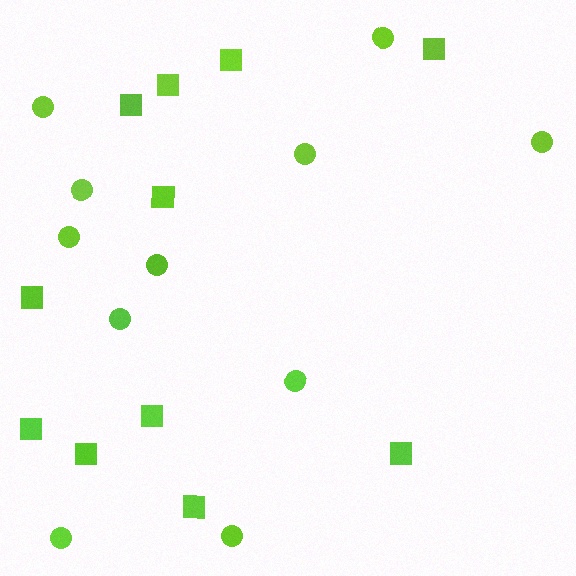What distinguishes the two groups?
There are 2 groups: one group of squares (11) and one group of circles (11).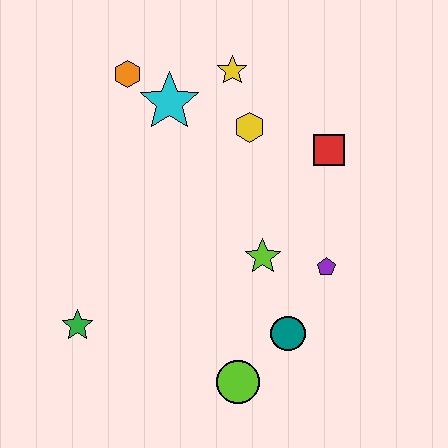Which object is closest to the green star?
The lime circle is closest to the green star.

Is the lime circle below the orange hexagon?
Yes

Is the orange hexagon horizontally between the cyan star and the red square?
No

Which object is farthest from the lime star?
The orange hexagon is farthest from the lime star.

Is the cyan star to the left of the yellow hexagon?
Yes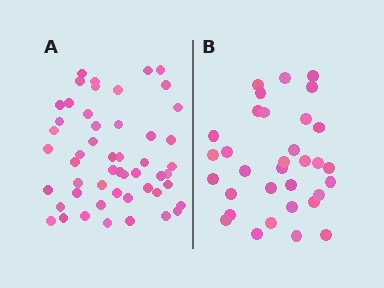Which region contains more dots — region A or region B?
Region A (the left region) has more dots.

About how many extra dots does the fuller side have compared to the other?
Region A has approximately 20 more dots than region B.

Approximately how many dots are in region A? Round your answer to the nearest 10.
About 50 dots. (The exact count is 51, which rounds to 50.)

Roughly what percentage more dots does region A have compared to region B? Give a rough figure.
About 55% more.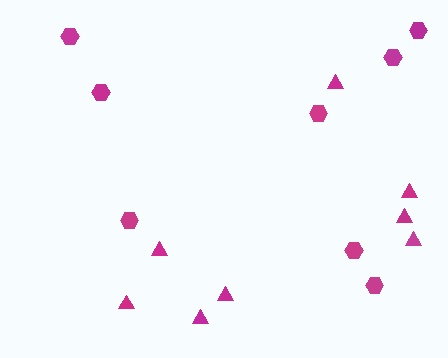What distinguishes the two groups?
There are 2 groups: one group of triangles (8) and one group of hexagons (8).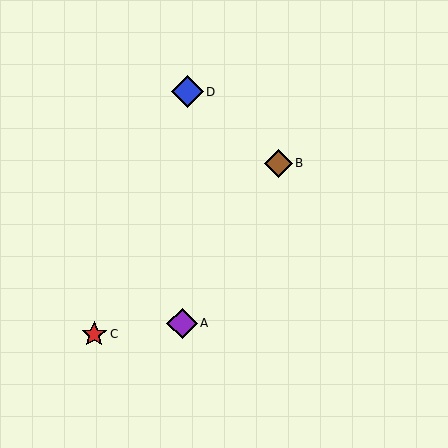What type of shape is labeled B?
Shape B is a brown diamond.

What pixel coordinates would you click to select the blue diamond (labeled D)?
Click at (187, 92) to select the blue diamond D.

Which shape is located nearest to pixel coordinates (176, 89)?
The blue diamond (labeled D) at (187, 92) is nearest to that location.